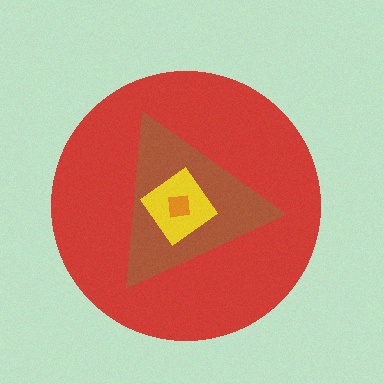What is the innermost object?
The orange square.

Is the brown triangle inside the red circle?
Yes.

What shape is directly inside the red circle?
The brown triangle.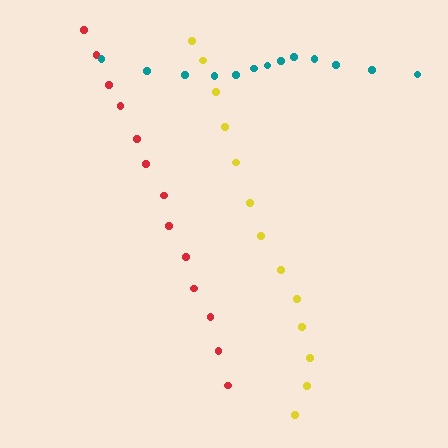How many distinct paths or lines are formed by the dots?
There are 3 distinct paths.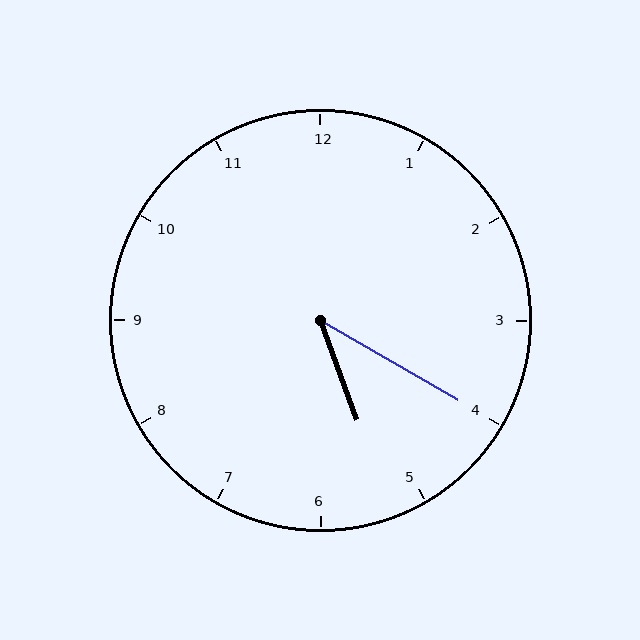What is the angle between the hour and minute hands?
Approximately 40 degrees.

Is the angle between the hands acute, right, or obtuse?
It is acute.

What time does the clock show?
5:20.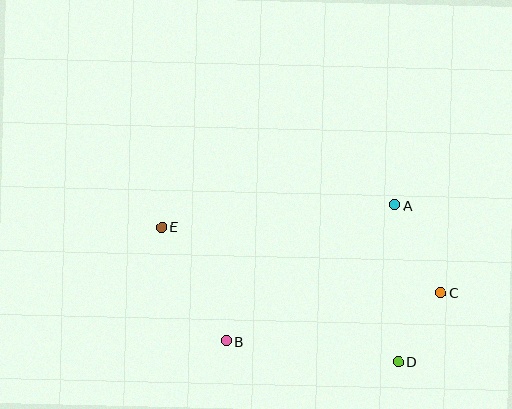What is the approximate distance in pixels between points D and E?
The distance between D and E is approximately 273 pixels.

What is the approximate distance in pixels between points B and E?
The distance between B and E is approximately 131 pixels.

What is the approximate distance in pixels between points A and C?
The distance between A and C is approximately 99 pixels.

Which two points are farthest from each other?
Points C and E are farthest from each other.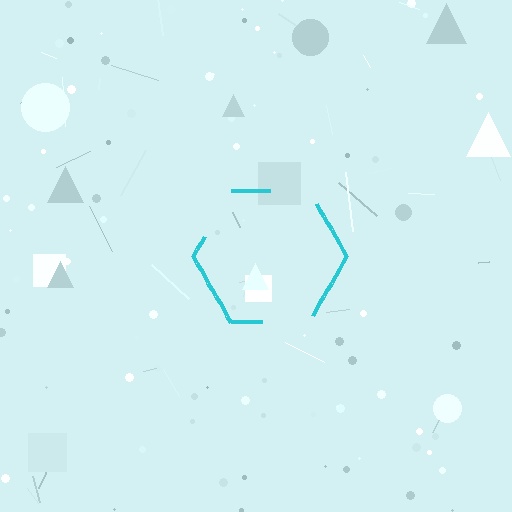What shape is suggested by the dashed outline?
The dashed outline suggests a hexagon.